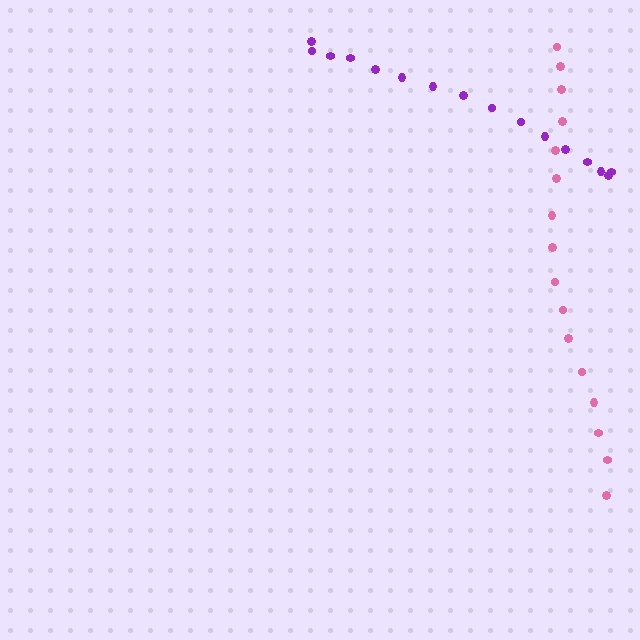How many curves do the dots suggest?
There are 2 distinct paths.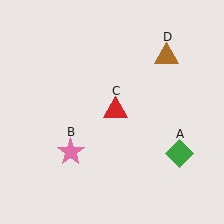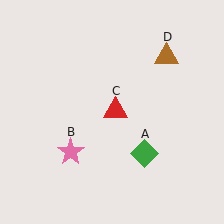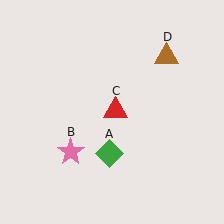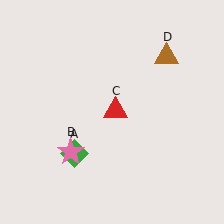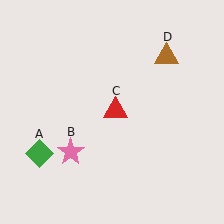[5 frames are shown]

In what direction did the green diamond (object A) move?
The green diamond (object A) moved left.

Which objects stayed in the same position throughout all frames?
Pink star (object B) and red triangle (object C) and brown triangle (object D) remained stationary.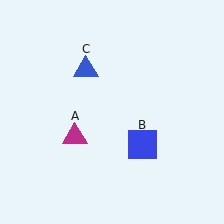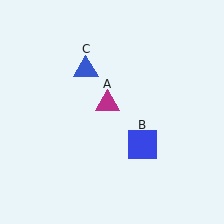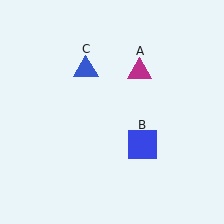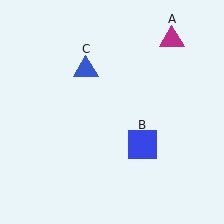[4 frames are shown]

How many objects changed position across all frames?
1 object changed position: magenta triangle (object A).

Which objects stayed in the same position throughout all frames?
Blue square (object B) and blue triangle (object C) remained stationary.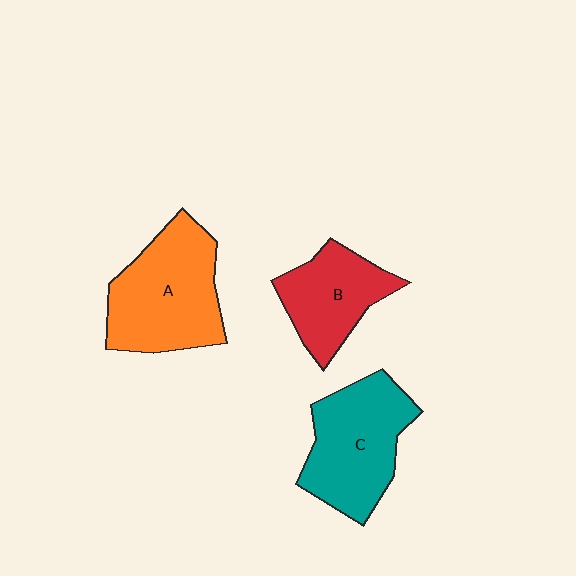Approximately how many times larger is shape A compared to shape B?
Approximately 1.5 times.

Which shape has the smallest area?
Shape B (red).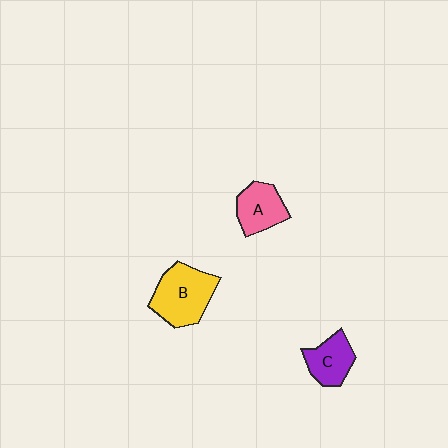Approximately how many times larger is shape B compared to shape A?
Approximately 1.5 times.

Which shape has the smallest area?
Shape C (purple).